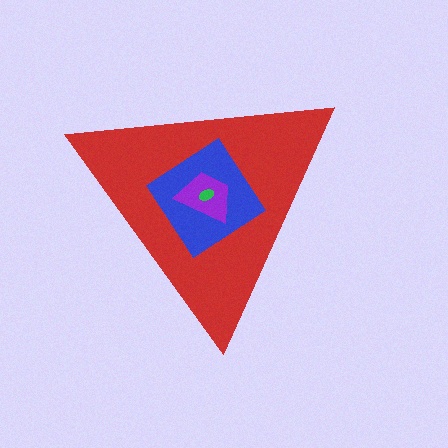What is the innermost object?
The green ellipse.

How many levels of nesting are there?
4.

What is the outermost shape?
The red triangle.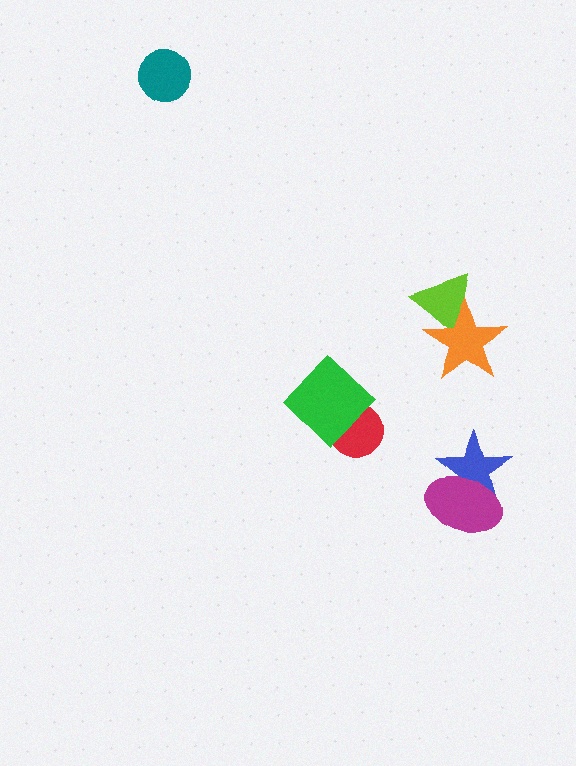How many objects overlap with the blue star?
1 object overlaps with the blue star.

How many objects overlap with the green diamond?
1 object overlaps with the green diamond.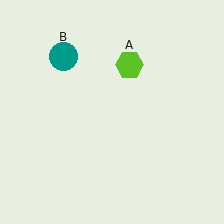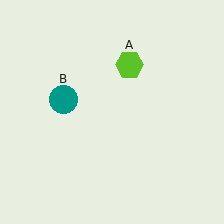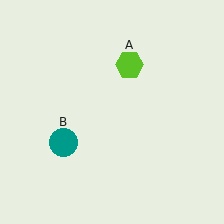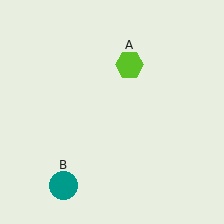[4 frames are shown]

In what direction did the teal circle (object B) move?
The teal circle (object B) moved down.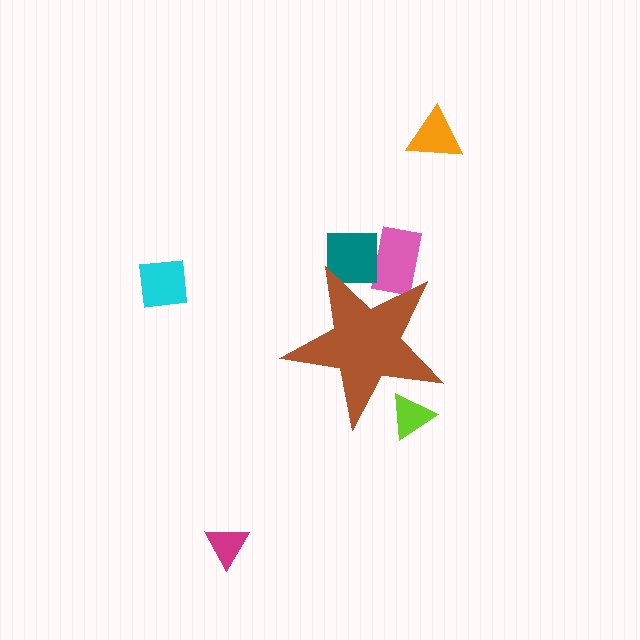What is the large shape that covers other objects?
A brown star.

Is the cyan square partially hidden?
No, the cyan square is fully visible.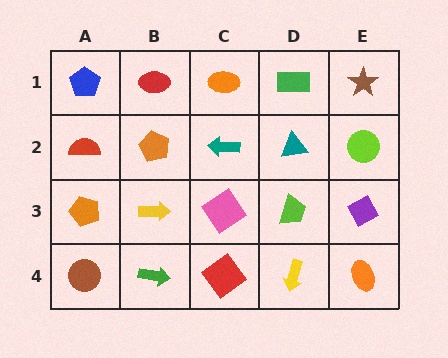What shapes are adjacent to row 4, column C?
A pink diamond (row 3, column C), a green arrow (row 4, column B), a yellow arrow (row 4, column D).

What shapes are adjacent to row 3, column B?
An orange pentagon (row 2, column B), a green arrow (row 4, column B), an orange pentagon (row 3, column A), a pink diamond (row 3, column C).